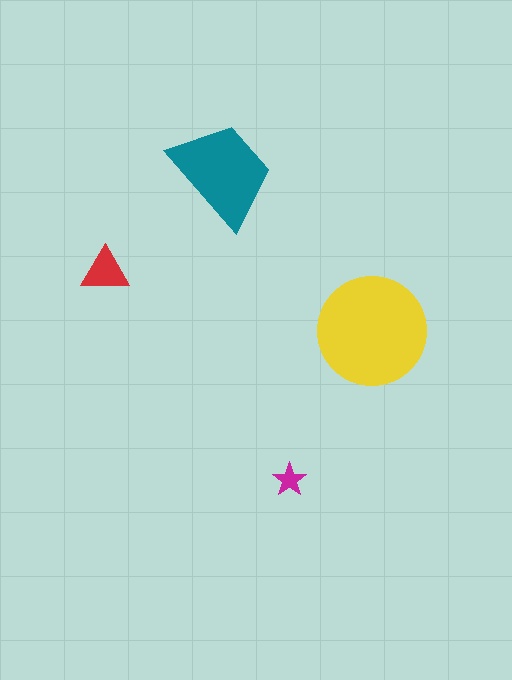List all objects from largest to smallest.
The yellow circle, the teal trapezoid, the red triangle, the magenta star.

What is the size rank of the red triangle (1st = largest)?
3rd.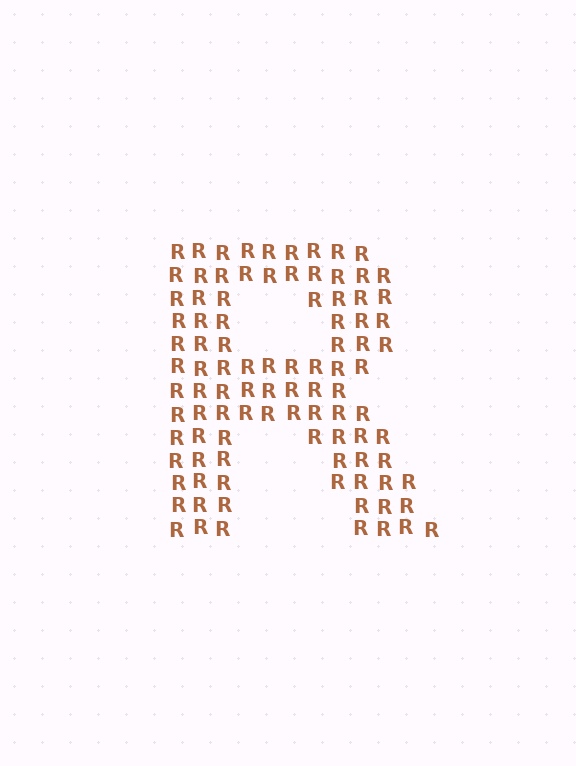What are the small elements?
The small elements are letter R's.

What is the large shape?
The large shape is the letter R.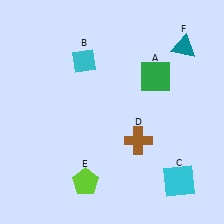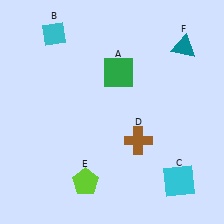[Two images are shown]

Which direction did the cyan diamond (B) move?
The cyan diamond (B) moved left.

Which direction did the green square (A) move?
The green square (A) moved left.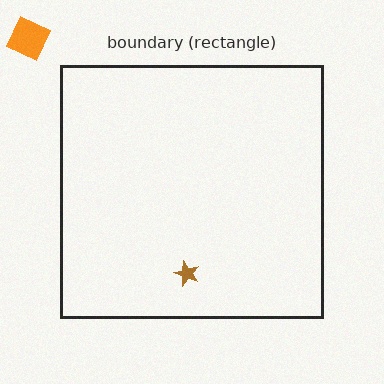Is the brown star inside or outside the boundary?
Inside.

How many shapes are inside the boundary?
1 inside, 1 outside.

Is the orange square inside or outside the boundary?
Outside.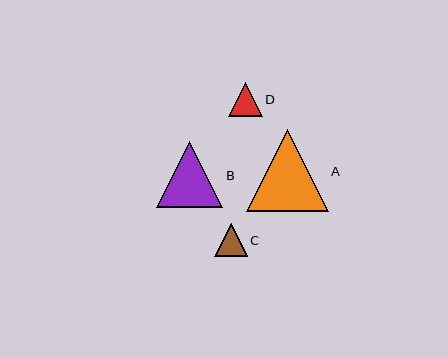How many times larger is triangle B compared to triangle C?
Triangle B is approximately 2.0 times the size of triangle C.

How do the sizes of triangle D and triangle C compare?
Triangle D and triangle C are approximately the same size.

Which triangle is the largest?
Triangle A is the largest with a size of approximately 82 pixels.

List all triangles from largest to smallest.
From largest to smallest: A, B, D, C.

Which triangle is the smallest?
Triangle C is the smallest with a size of approximately 33 pixels.